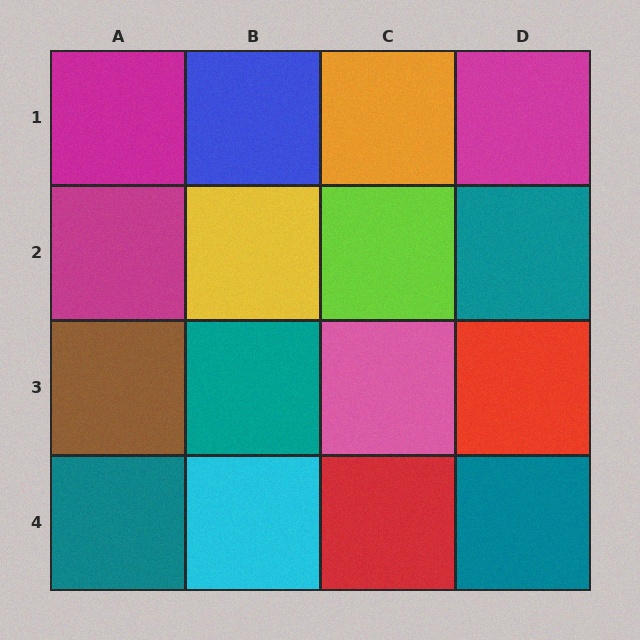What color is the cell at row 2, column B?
Yellow.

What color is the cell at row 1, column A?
Magenta.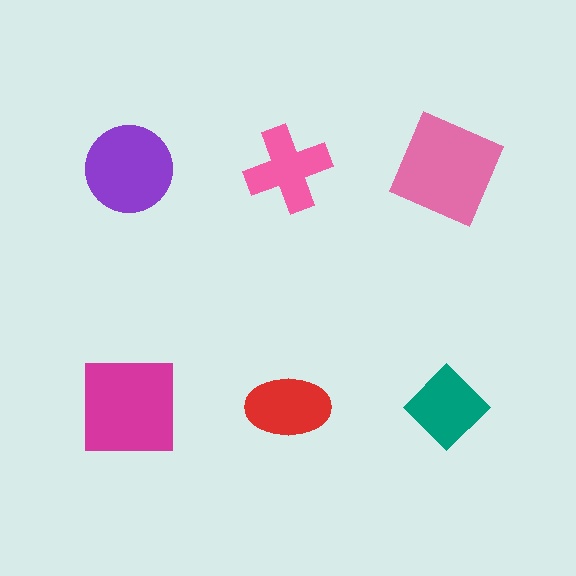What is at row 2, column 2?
A red ellipse.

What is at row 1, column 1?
A purple circle.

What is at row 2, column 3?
A teal diamond.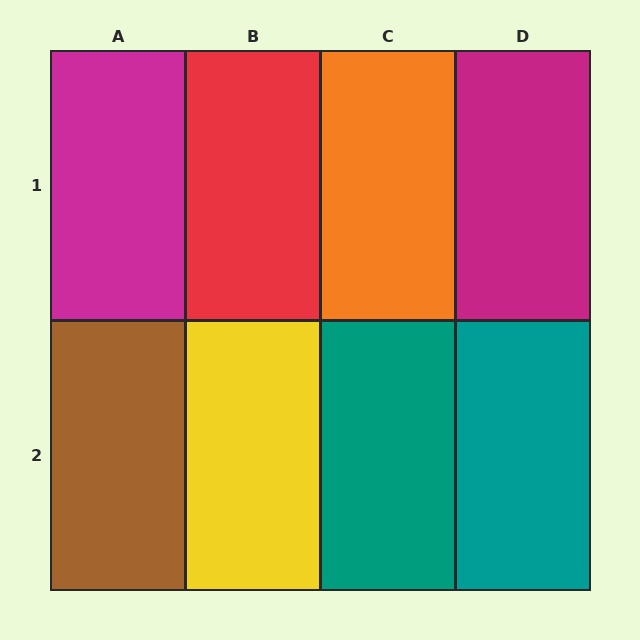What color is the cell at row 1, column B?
Red.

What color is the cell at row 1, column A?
Magenta.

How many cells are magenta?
2 cells are magenta.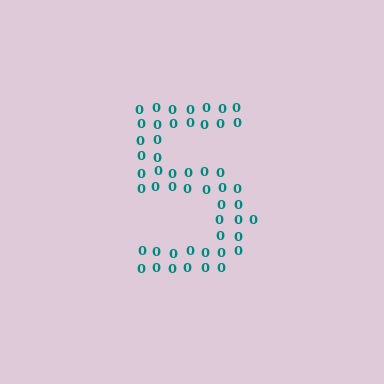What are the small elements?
The small elements are digit 0's.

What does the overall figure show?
The overall figure shows the digit 5.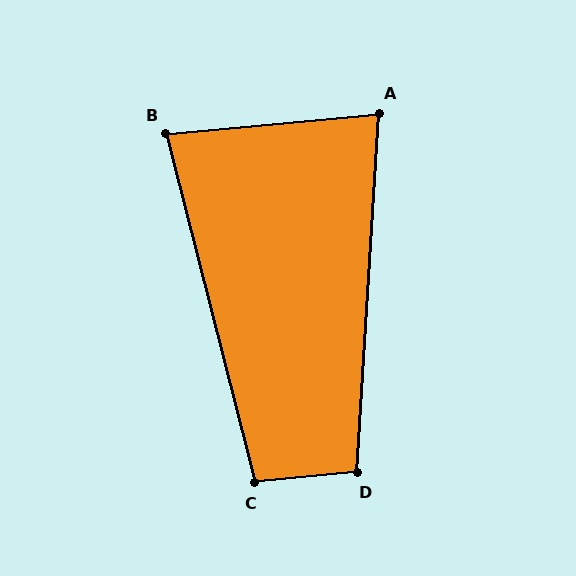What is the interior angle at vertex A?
Approximately 81 degrees (acute).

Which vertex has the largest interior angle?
D, at approximately 99 degrees.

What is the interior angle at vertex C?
Approximately 99 degrees (obtuse).